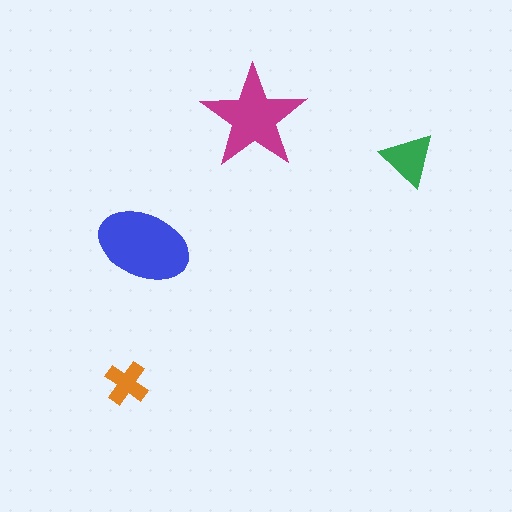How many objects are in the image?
There are 4 objects in the image.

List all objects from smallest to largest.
The orange cross, the green triangle, the magenta star, the blue ellipse.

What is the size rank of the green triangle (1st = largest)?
3rd.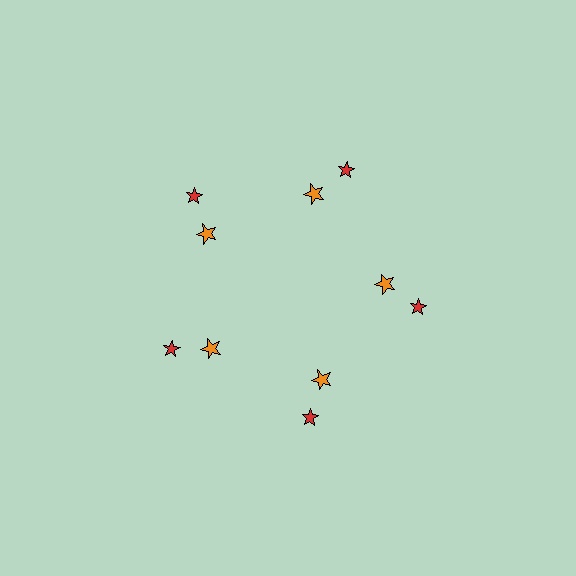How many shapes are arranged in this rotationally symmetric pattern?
There are 10 shapes, arranged in 5 groups of 2.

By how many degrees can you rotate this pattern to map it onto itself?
The pattern maps onto itself every 72 degrees of rotation.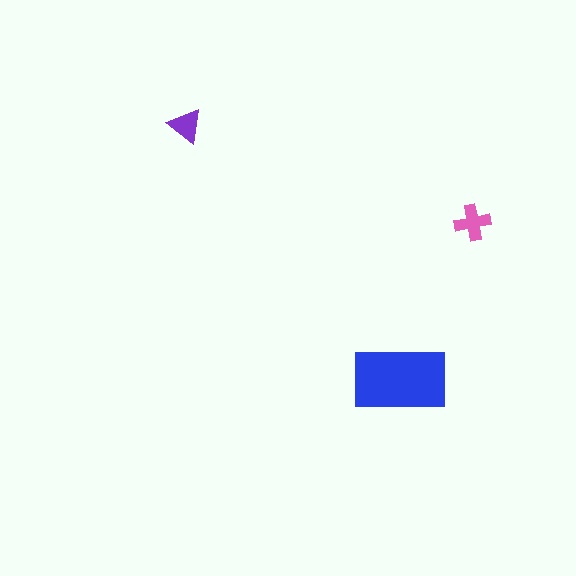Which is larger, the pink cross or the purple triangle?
The pink cross.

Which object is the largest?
The blue rectangle.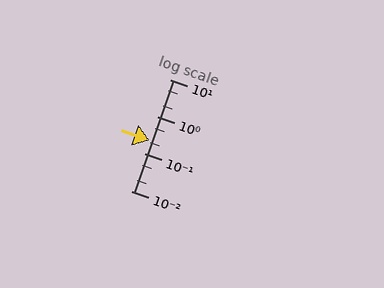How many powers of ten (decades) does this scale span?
The scale spans 3 decades, from 0.01 to 10.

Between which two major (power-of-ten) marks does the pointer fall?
The pointer is between 0.1 and 1.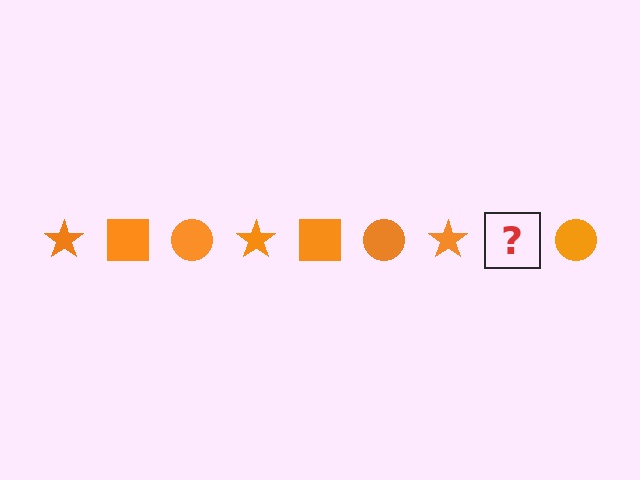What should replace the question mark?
The question mark should be replaced with an orange square.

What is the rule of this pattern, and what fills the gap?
The rule is that the pattern cycles through star, square, circle shapes in orange. The gap should be filled with an orange square.